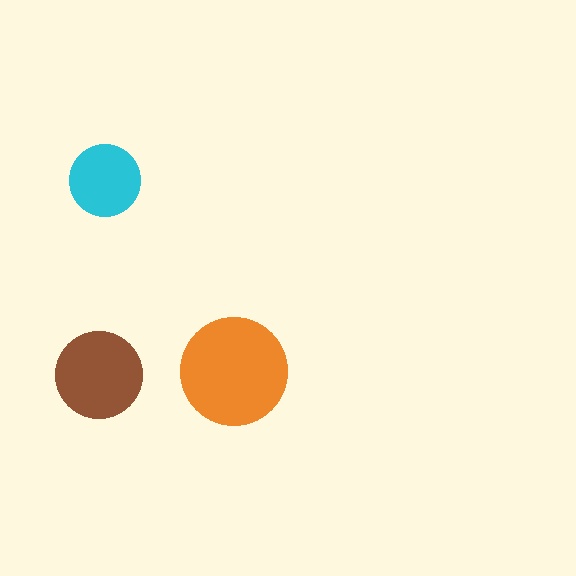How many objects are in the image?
There are 3 objects in the image.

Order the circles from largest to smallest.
the orange one, the brown one, the cyan one.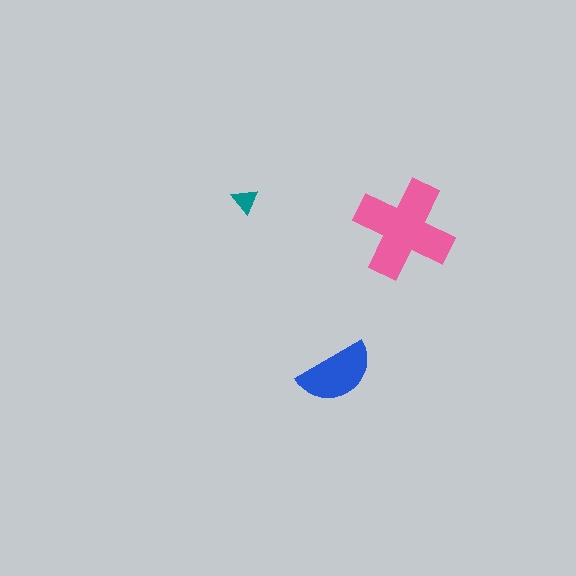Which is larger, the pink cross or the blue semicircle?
The pink cross.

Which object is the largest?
The pink cross.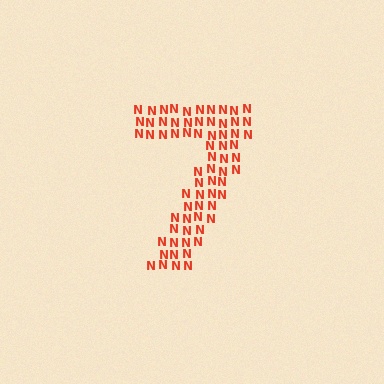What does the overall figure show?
The overall figure shows the digit 7.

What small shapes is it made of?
It is made of small letter N's.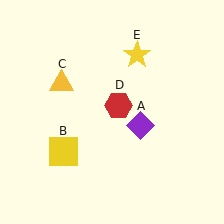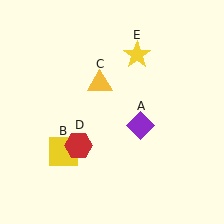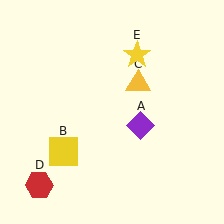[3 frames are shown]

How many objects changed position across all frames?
2 objects changed position: yellow triangle (object C), red hexagon (object D).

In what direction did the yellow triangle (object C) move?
The yellow triangle (object C) moved right.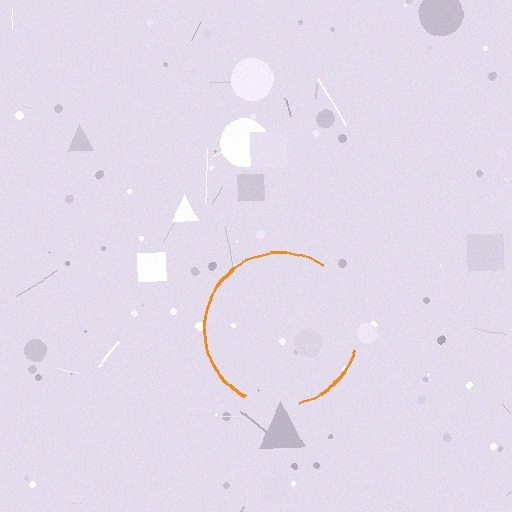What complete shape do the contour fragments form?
The contour fragments form a circle.